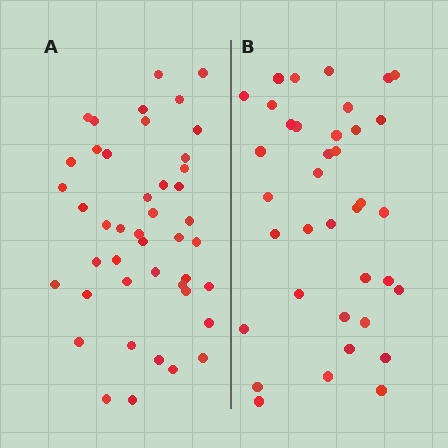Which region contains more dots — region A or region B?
Region A (the left region) has more dots.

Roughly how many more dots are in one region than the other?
Region A has roughly 8 or so more dots than region B.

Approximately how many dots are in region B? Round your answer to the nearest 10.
About 40 dots. (The exact count is 37, which rounds to 40.)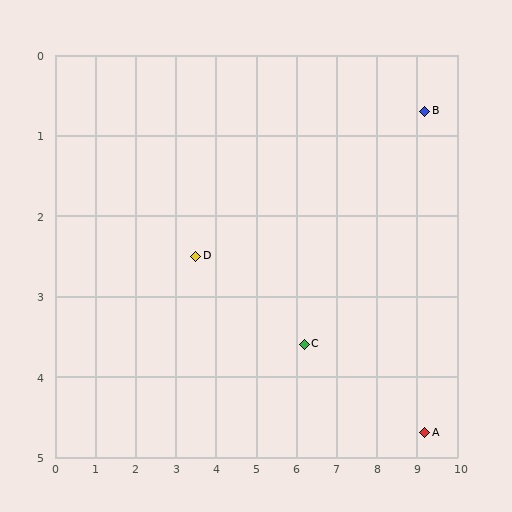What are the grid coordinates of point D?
Point D is at approximately (3.5, 2.5).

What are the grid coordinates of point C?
Point C is at approximately (6.2, 3.6).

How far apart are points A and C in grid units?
Points A and C are about 3.2 grid units apart.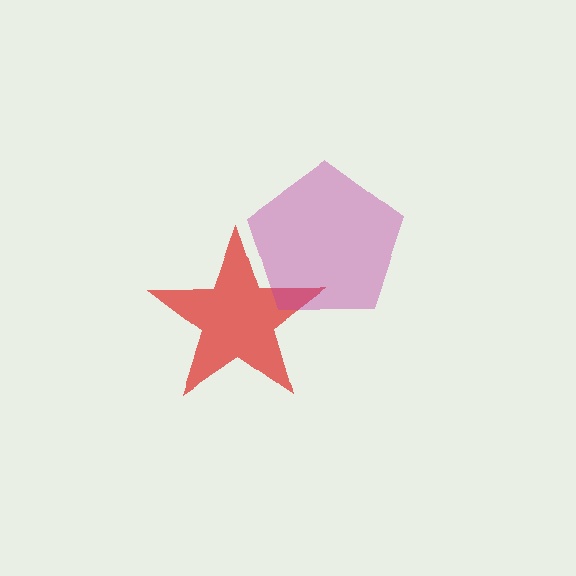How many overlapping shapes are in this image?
There are 2 overlapping shapes in the image.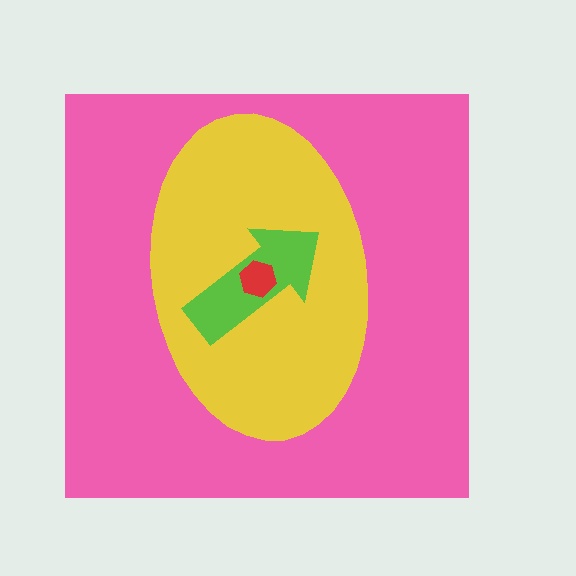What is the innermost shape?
The red hexagon.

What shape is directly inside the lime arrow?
The red hexagon.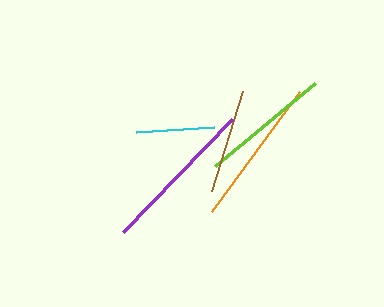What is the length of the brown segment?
The brown segment is approximately 105 pixels long.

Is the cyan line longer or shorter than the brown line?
The brown line is longer than the cyan line.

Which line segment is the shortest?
The cyan line is the shortest at approximately 78 pixels.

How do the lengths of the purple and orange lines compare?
The purple and orange lines are approximately the same length.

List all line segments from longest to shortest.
From longest to shortest: purple, orange, lime, brown, cyan.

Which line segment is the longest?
The purple line is the longest at approximately 157 pixels.